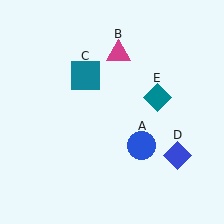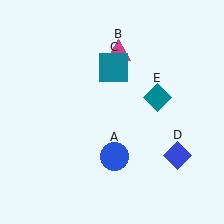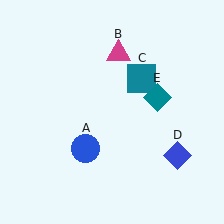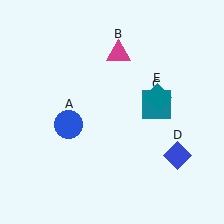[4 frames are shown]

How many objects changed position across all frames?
2 objects changed position: blue circle (object A), teal square (object C).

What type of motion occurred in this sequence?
The blue circle (object A), teal square (object C) rotated clockwise around the center of the scene.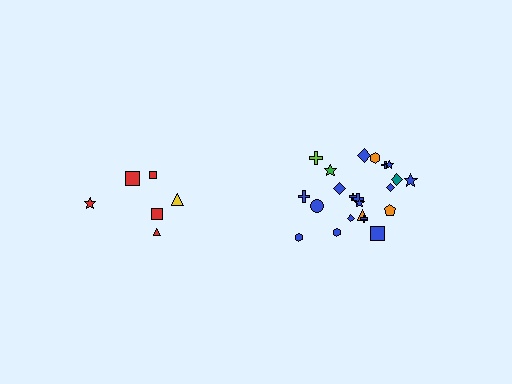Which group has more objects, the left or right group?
The right group.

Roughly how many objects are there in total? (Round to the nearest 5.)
Roughly 30 objects in total.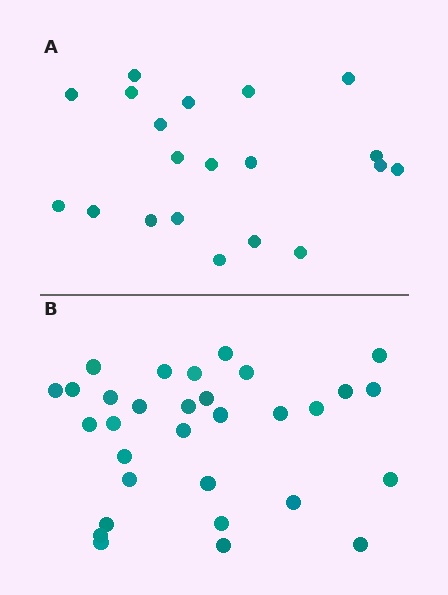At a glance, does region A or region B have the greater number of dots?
Region B (the bottom region) has more dots.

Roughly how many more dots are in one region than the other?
Region B has roughly 12 or so more dots than region A.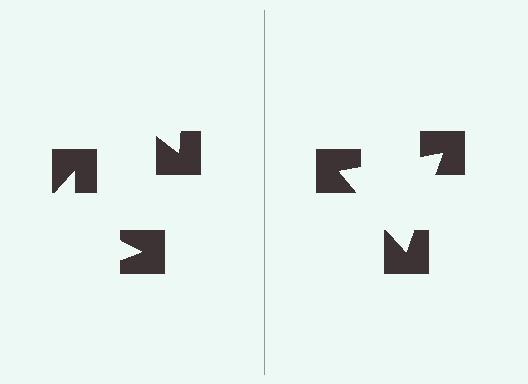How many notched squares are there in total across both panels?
6 — 3 on each side.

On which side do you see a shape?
An illusory triangle appears on the right side. On the left side the wedge cuts are rotated, so no coherent shape forms.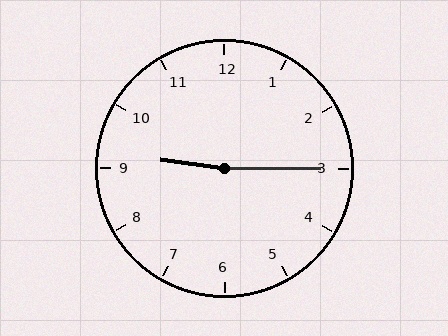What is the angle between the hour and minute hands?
Approximately 172 degrees.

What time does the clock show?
9:15.